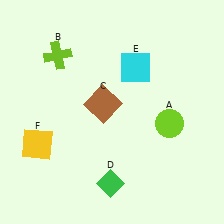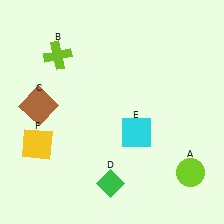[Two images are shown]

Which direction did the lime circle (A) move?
The lime circle (A) moved down.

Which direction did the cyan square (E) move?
The cyan square (E) moved down.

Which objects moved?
The objects that moved are: the lime circle (A), the brown square (C), the cyan square (E).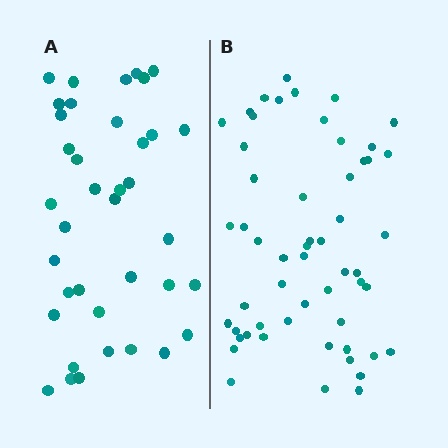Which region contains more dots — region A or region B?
Region B (the right region) has more dots.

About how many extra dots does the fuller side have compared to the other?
Region B has approximately 15 more dots than region A.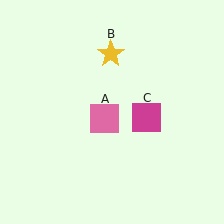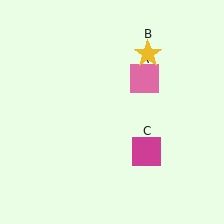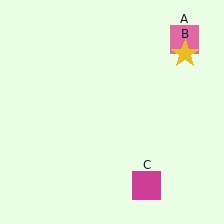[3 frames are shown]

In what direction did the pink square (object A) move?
The pink square (object A) moved up and to the right.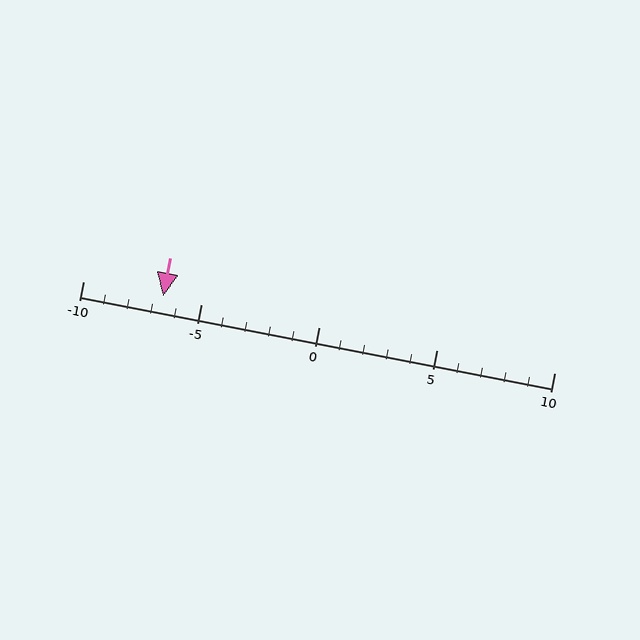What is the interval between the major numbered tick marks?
The major tick marks are spaced 5 units apart.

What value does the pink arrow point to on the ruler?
The pink arrow points to approximately -7.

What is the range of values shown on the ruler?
The ruler shows values from -10 to 10.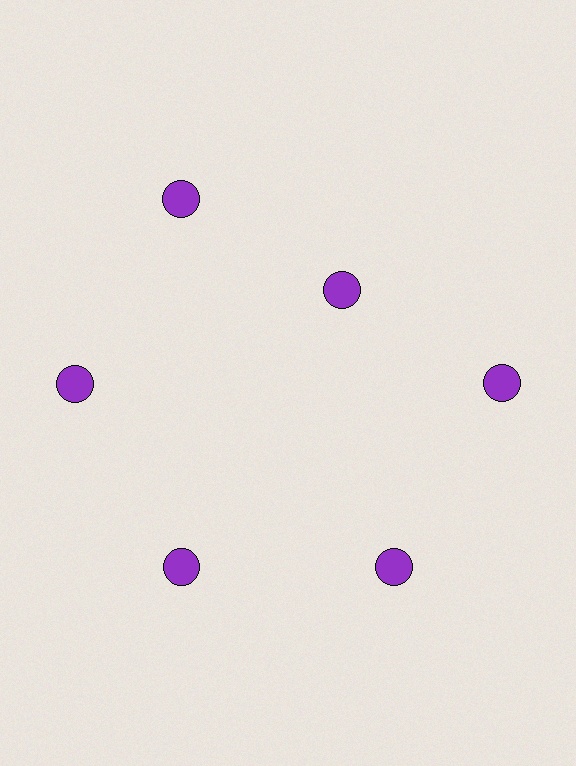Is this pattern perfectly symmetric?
No. The 6 purple circles are arranged in a ring, but one element near the 1 o'clock position is pulled inward toward the center, breaking the 6-fold rotational symmetry.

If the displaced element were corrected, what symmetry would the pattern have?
It would have 6-fold rotational symmetry — the pattern would map onto itself every 60 degrees.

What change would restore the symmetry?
The symmetry would be restored by moving it outward, back onto the ring so that all 6 circles sit at equal angles and equal distance from the center.